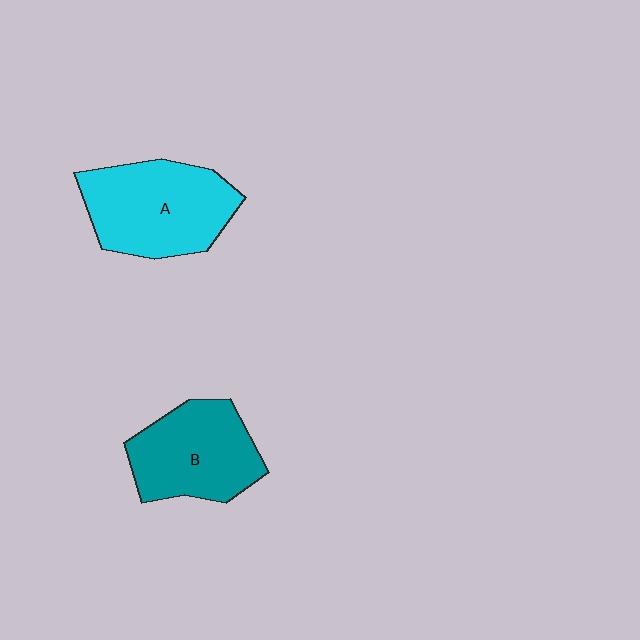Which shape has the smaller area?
Shape B (teal).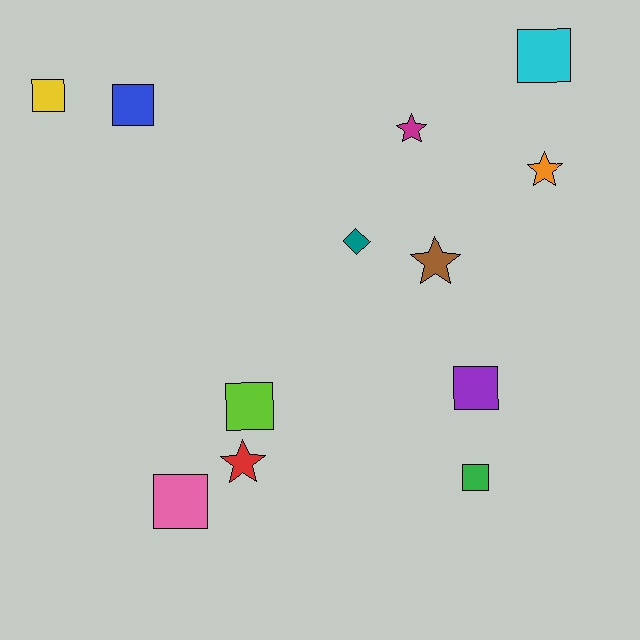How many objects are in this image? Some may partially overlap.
There are 12 objects.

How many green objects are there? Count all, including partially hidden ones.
There is 1 green object.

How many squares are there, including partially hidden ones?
There are 7 squares.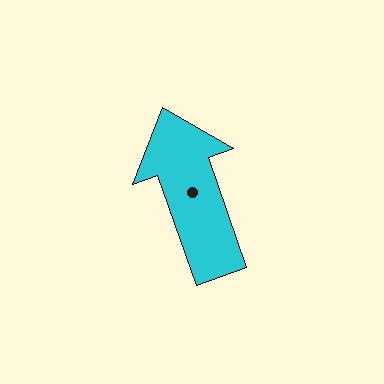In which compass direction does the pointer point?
North.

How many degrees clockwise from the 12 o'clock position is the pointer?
Approximately 341 degrees.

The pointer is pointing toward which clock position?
Roughly 11 o'clock.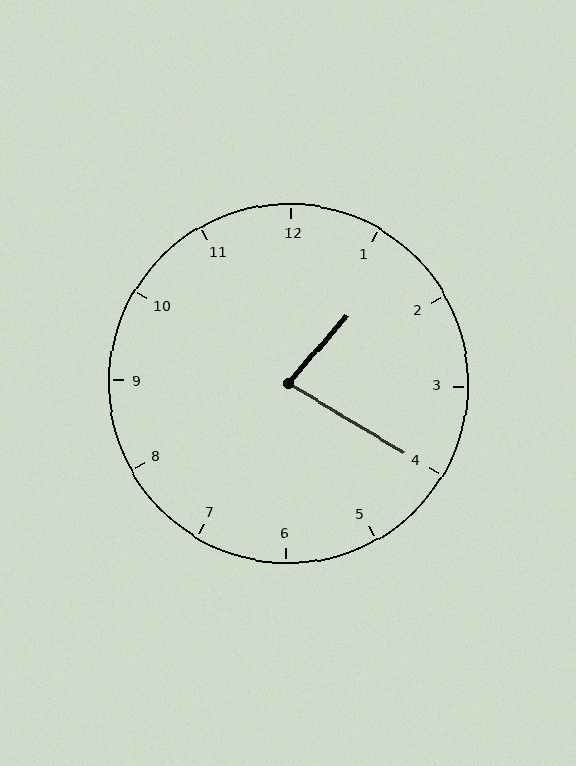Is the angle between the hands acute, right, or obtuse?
It is acute.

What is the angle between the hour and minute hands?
Approximately 80 degrees.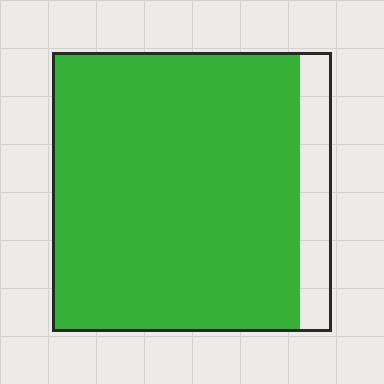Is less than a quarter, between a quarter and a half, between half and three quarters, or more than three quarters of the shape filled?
More than three quarters.